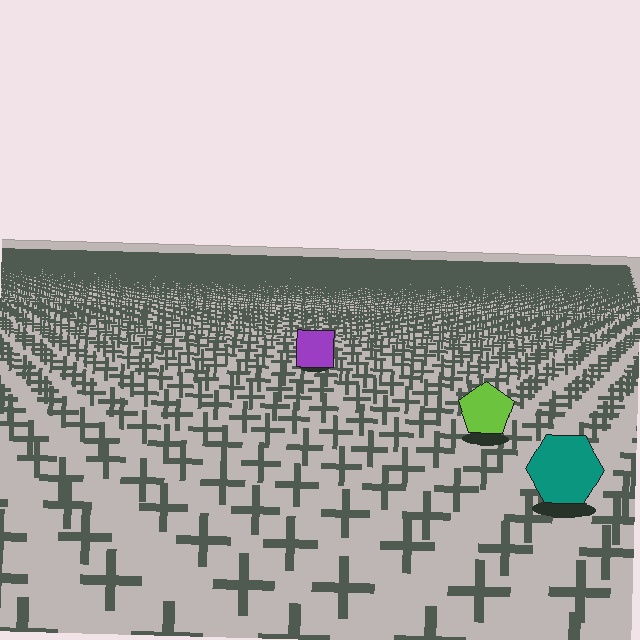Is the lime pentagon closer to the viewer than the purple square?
Yes. The lime pentagon is closer — you can tell from the texture gradient: the ground texture is coarser near it.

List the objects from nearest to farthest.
From nearest to farthest: the teal hexagon, the lime pentagon, the purple square.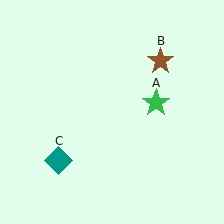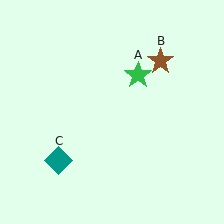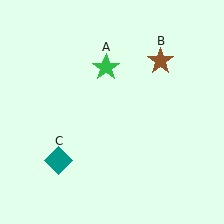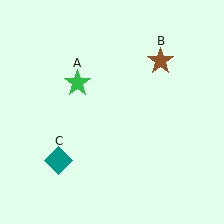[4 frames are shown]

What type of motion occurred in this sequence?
The green star (object A) rotated counterclockwise around the center of the scene.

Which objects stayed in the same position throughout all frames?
Brown star (object B) and teal diamond (object C) remained stationary.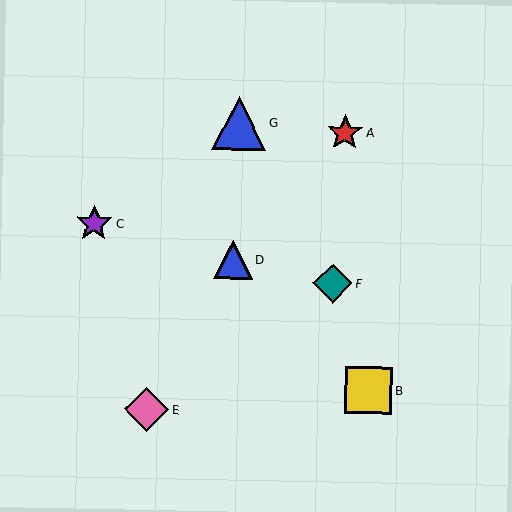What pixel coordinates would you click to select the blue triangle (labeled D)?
Click at (233, 259) to select the blue triangle D.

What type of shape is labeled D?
Shape D is a blue triangle.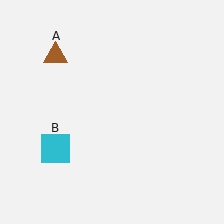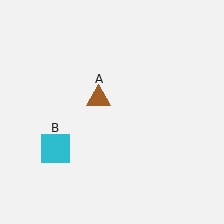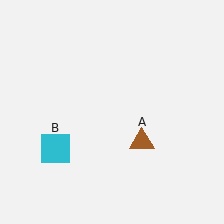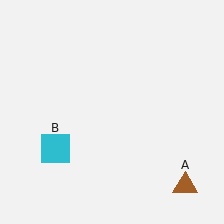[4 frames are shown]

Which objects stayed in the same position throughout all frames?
Cyan square (object B) remained stationary.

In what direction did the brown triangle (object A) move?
The brown triangle (object A) moved down and to the right.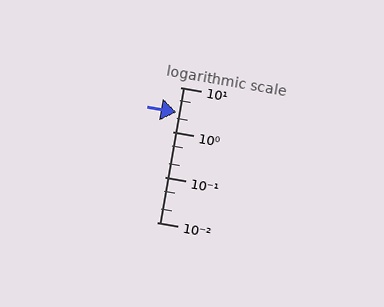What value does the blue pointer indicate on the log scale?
The pointer indicates approximately 2.7.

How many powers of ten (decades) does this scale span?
The scale spans 3 decades, from 0.01 to 10.